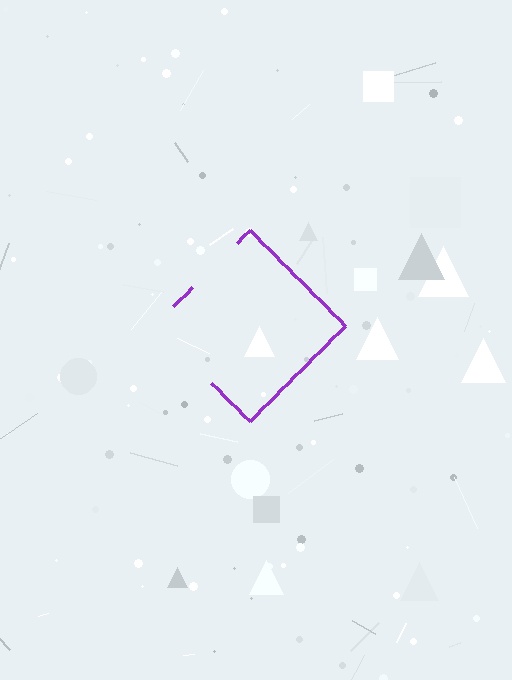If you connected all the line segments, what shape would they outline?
They would outline a diamond.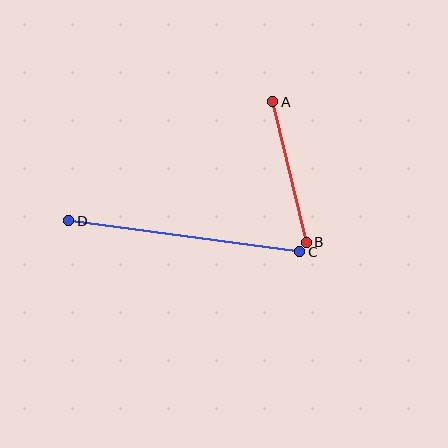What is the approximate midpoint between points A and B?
The midpoint is at approximately (290, 172) pixels.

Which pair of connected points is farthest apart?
Points C and D are farthest apart.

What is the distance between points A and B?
The distance is approximately 145 pixels.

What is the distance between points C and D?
The distance is approximately 233 pixels.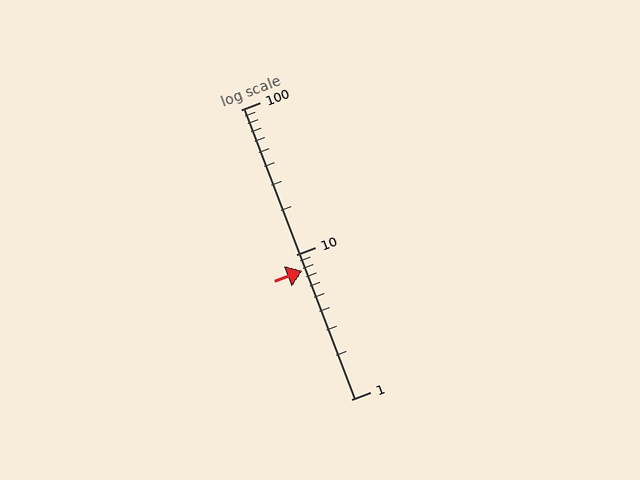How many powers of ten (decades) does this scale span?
The scale spans 2 decades, from 1 to 100.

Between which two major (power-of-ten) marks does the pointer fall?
The pointer is between 1 and 10.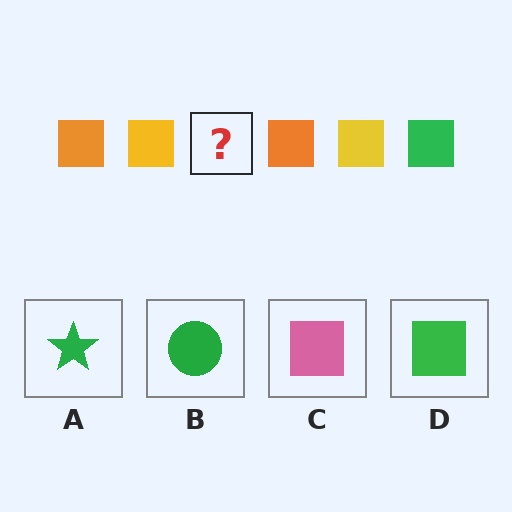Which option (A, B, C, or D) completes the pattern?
D.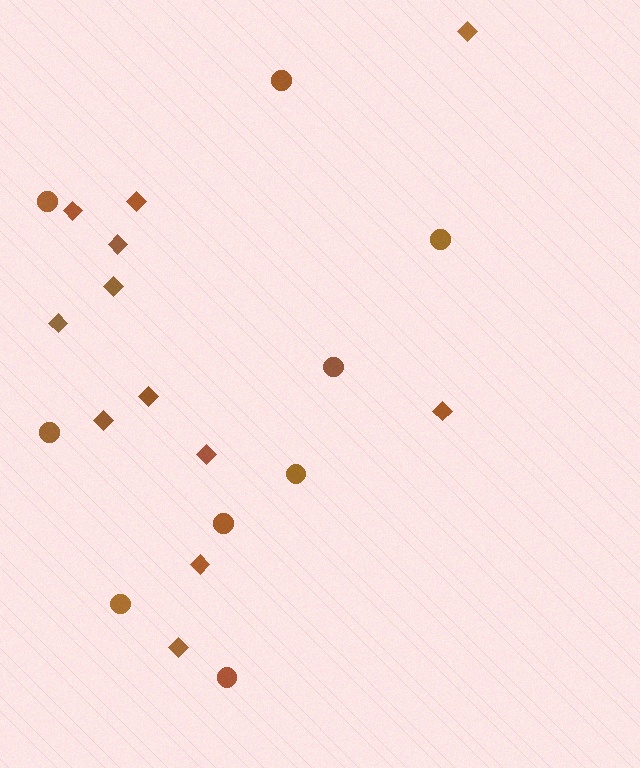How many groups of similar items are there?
There are 2 groups: one group of circles (9) and one group of diamonds (12).